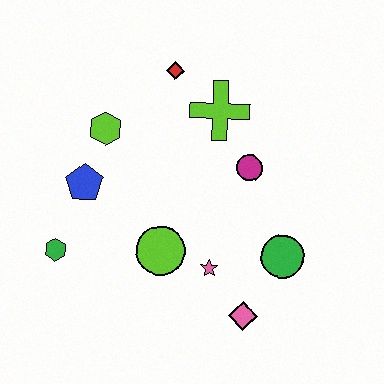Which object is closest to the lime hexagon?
The blue pentagon is closest to the lime hexagon.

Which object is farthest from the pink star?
The red diamond is farthest from the pink star.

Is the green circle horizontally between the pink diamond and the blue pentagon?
No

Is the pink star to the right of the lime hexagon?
Yes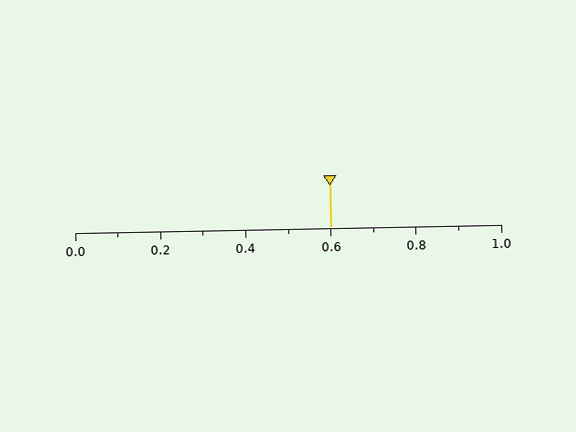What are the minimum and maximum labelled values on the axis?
The axis runs from 0.0 to 1.0.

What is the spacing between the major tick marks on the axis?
The major ticks are spaced 0.2 apart.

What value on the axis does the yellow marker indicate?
The marker indicates approximately 0.6.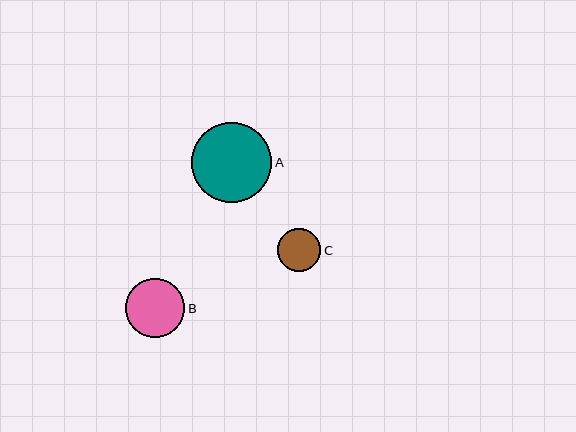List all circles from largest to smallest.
From largest to smallest: A, B, C.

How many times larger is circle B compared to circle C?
Circle B is approximately 1.4 times the size of circle C.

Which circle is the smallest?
Circle C is the smallest with a size of approximately 43 pixels.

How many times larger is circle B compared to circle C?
Circle B is approximately 1.4 times the size of circle C.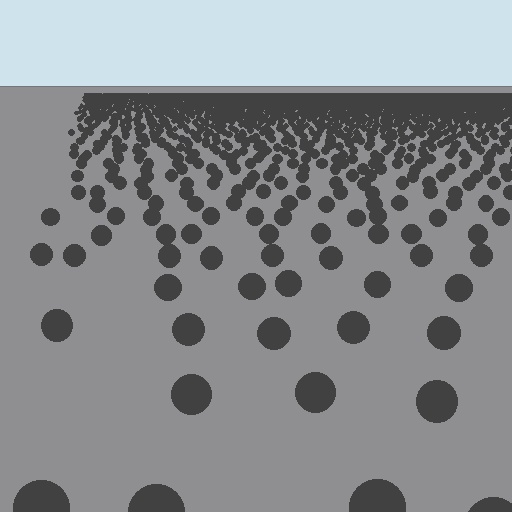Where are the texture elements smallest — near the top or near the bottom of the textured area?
Near the top.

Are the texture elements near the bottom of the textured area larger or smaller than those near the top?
Larger. Near the bottom, elements are closer to the viewer and appear at a bigger on-screen size.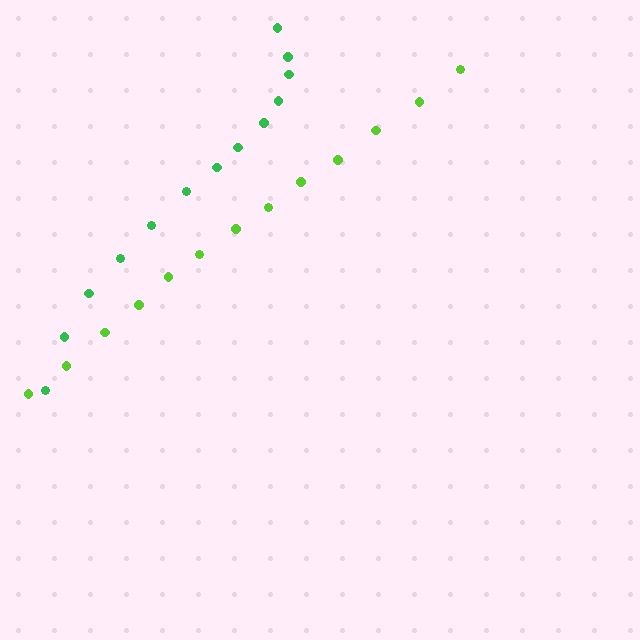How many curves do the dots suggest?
There are 2 distinct paths.